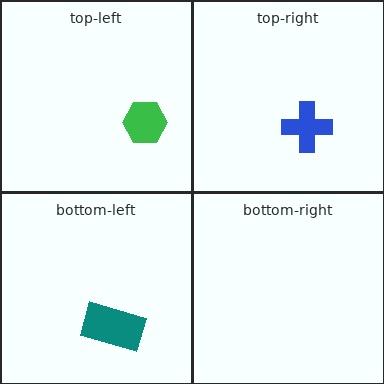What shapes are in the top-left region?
The green hexagon.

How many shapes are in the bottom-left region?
1.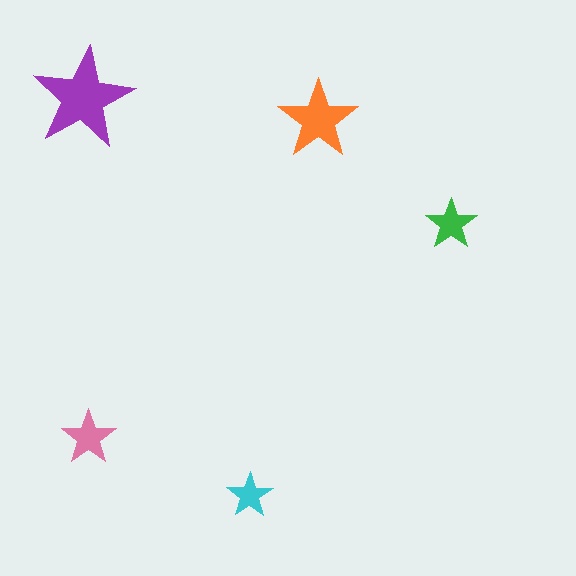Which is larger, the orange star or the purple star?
The purple one.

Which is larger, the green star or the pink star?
The pink one.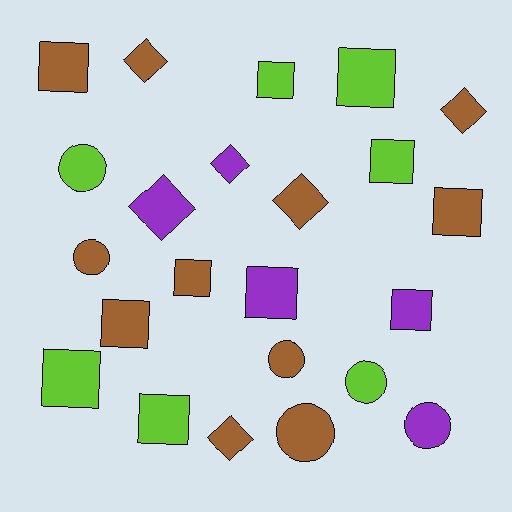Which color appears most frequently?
Brown, with 11 objects.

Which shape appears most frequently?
Square, with 11 objects.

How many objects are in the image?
There are 23 objects.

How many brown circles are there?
There are 3 brown circles.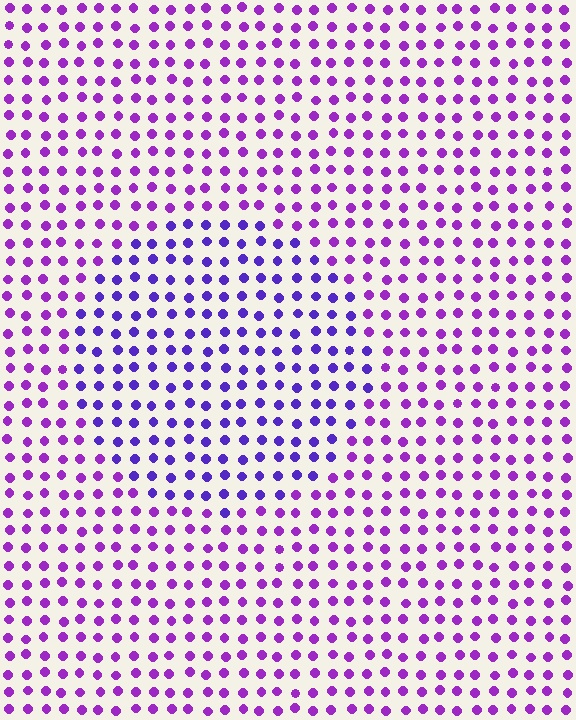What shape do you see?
I see a circle.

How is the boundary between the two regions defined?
The boundary is defined purely by a slight shift in hue (about 29 degrees). Spacing, size, and orientation are identical on both sides.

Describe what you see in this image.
The image is filled with small purple elements in a uniform arrangement. A circle-shaped region is visible where the elements are tinted to a slightly different hue, forming a subtle color boundary.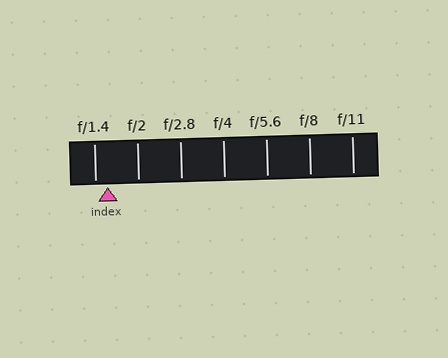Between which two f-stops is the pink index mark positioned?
The index mark is between f/1.4 and f/2.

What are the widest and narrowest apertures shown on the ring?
The widest aperture shown is f/1.4 and the narrowest is f/11.